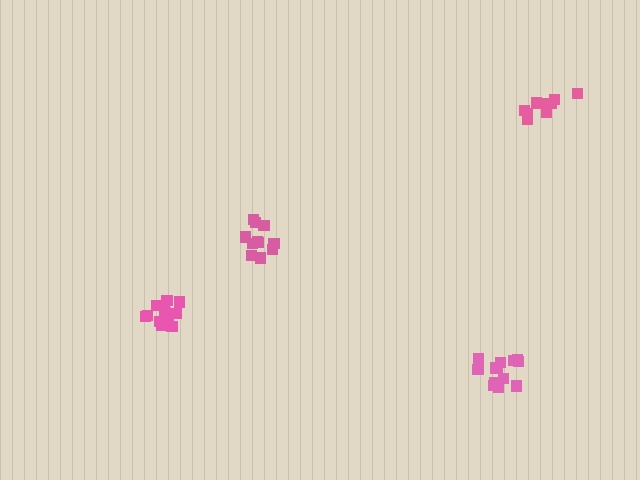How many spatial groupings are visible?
There are 4 spatial groupings.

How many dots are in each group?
Group 1: 13 dots, Group 2: 13 dots, Group 3: 11 dots, Group 4: 12 dots (49 total).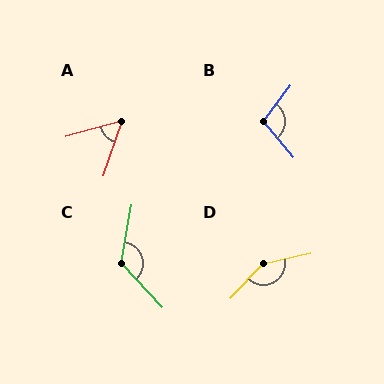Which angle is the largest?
D, at approximately 146 degrees.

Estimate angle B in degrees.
Approximately 103 degrees.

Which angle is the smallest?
A, at approximately 55 degrees.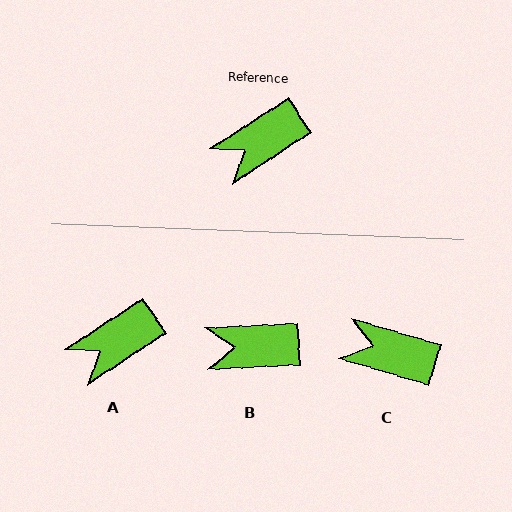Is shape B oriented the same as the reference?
No, it is off by about 30 degrees.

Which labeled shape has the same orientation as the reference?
A.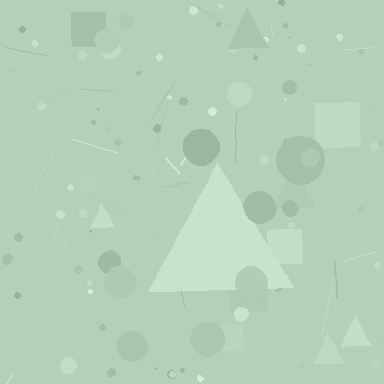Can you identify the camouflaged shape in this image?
The camouflaged shape is a triangle.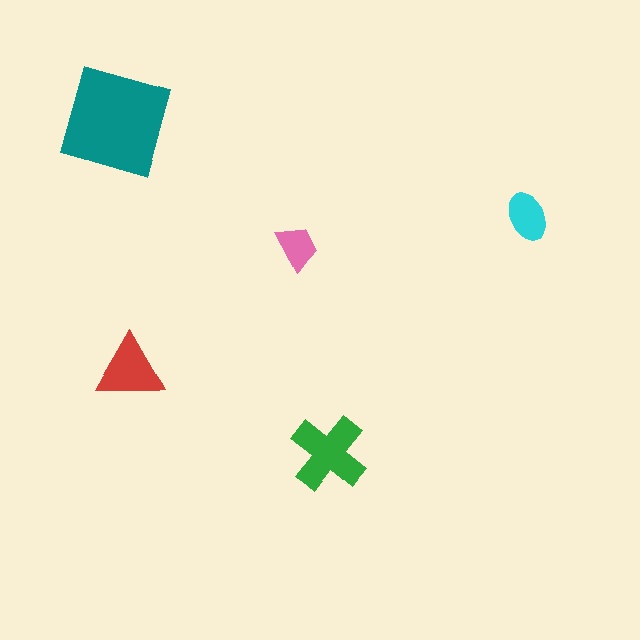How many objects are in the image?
There are 5 objects in the image.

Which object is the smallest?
The pink trapezoid.